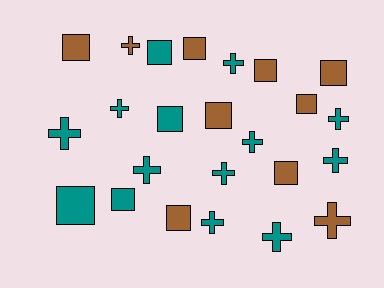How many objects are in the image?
There are 24 objects.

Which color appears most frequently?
Teal, with 14 objects.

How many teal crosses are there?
There are 10 teal crosses.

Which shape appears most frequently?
Square, with 12 objects.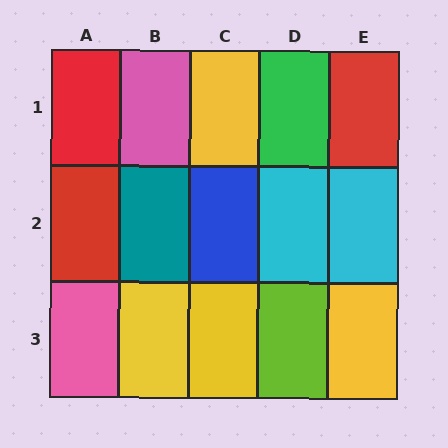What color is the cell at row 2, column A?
Red.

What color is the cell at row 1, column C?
Yellow.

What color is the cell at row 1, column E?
Red.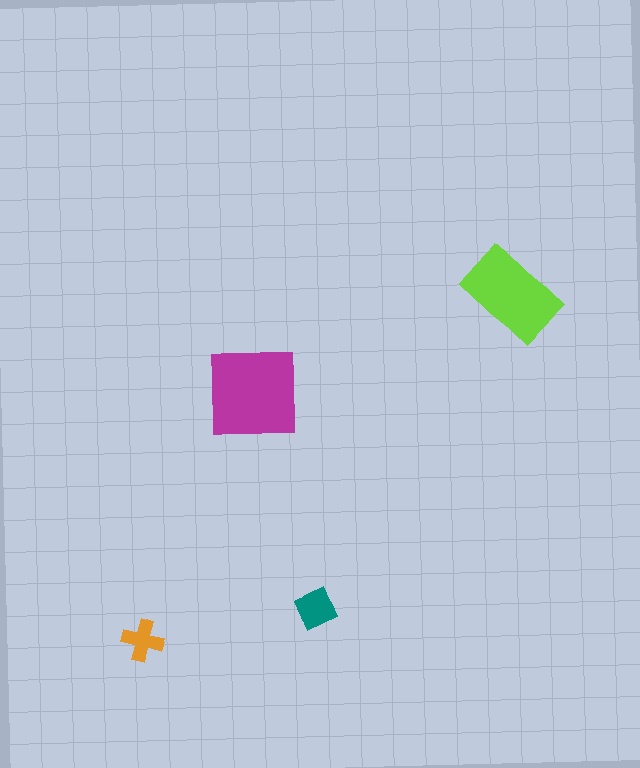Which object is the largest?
The magenta square.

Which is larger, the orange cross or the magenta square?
The magenta square.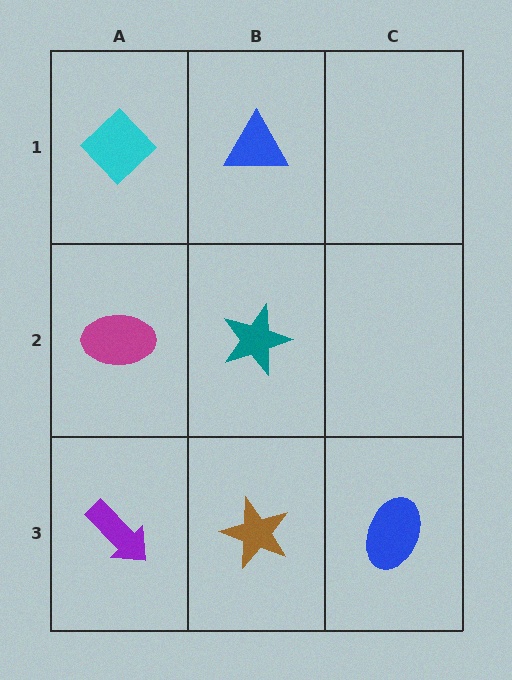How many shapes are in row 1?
2 shapes.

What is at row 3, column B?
A brown star.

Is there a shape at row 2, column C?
No, that cell is empty.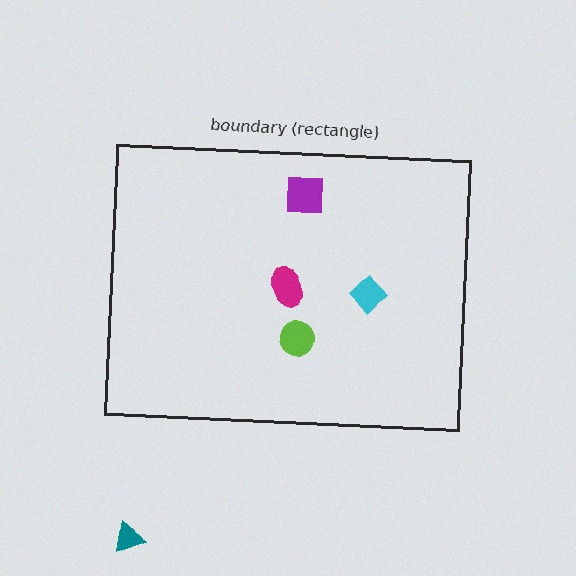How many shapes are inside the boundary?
4 inside, 1 outside.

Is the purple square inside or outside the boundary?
Inside.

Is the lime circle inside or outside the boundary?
Inside.